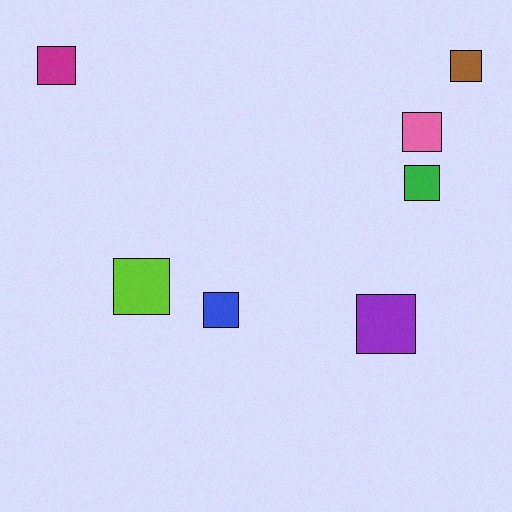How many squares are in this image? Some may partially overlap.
There are 7 squares.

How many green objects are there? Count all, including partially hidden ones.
There is 1 green object.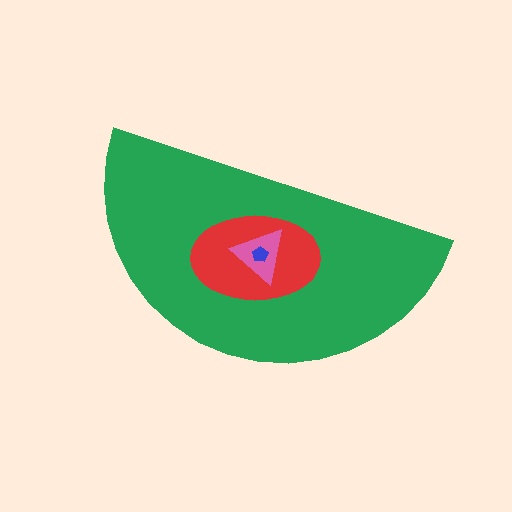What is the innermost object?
The blue pentagon.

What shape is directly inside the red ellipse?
The pink triangle.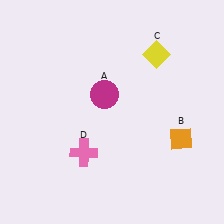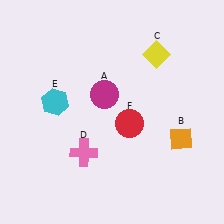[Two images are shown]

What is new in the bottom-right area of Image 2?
A red circle (F) was added in the bottom-right area of Image 2.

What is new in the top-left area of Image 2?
A cyan hexagon (E) was added in the top-left area of Image 2.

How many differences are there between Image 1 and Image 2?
There are 2 differences between the two images.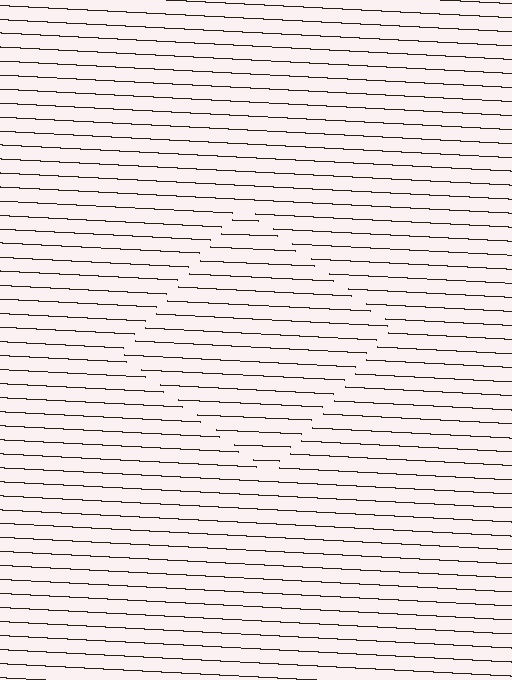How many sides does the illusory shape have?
4 sides — the line-ends trace a square.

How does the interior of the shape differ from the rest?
The interior of the shape contains the same grating, shifted by half a period — the contour is defined by the phase discontinuity where line-ends from the inner and outer gratings abut.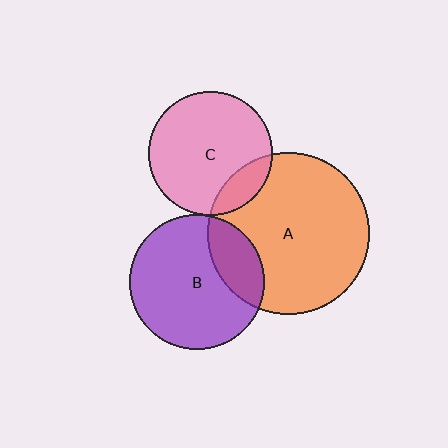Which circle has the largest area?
Circle A (orange).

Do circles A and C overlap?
Yes.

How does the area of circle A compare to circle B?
Approximately 1.4 times.